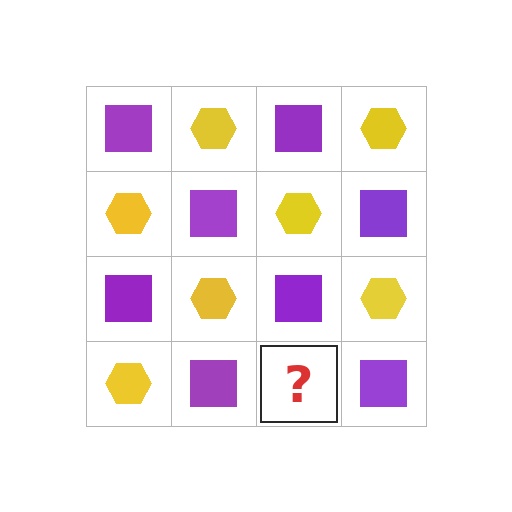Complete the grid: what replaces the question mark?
The question mark should be replaced with a yellow hexagon.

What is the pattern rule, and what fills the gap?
The rule is that it alternates purple square and yellow hexagon in a checkerboard pattern. The gap should be filled with a yellow hexagon.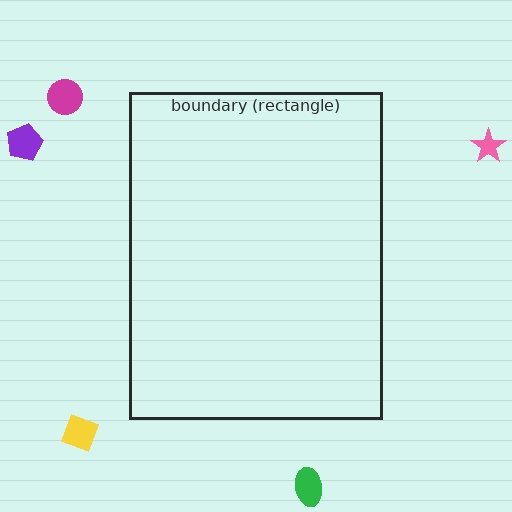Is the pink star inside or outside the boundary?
Outside.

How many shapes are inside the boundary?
0 inside, 5 outside.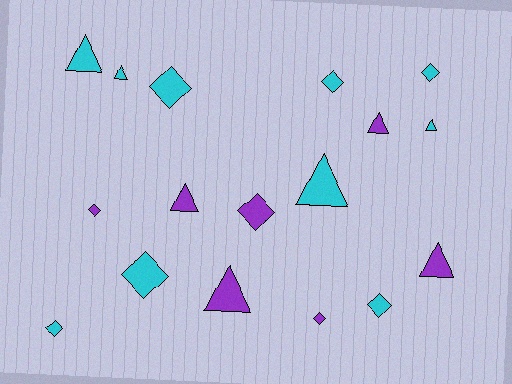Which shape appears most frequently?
Diamond, with 9 objects.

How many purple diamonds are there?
There are 3 purple diamonds.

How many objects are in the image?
There are 17 objects.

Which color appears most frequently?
Cyan, with 10 objects.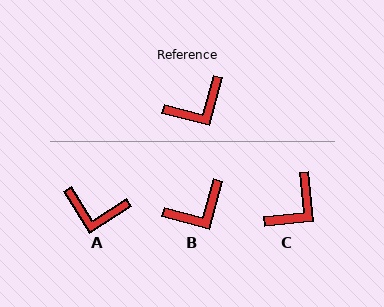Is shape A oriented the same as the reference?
No, it is off by about 43 degrees.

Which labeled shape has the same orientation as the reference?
B.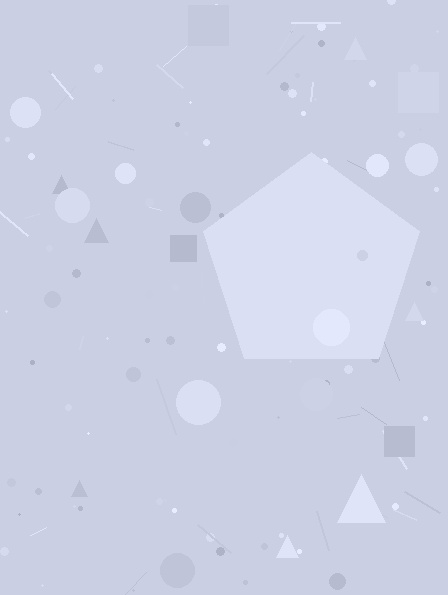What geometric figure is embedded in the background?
A pentagon is embedded in the background.